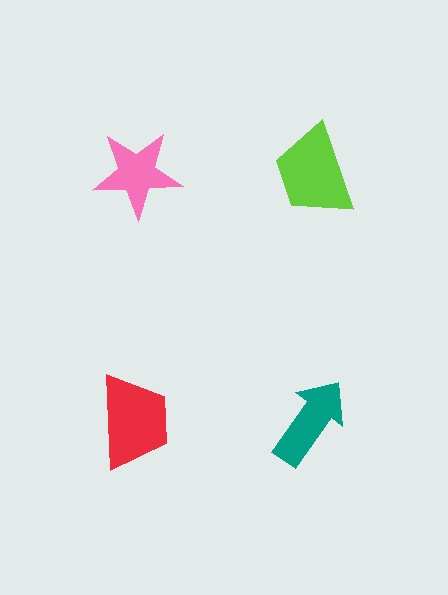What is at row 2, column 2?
A teal arrow.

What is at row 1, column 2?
A lime trapezoid.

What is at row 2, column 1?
A red trapezoid.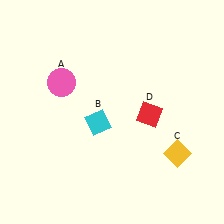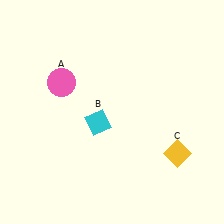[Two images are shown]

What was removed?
The red diamond (D) was removed in Image 2.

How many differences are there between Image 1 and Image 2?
There is 1 difference between the two images.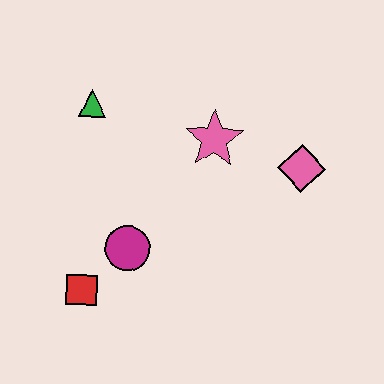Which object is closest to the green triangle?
The pink star is closest to the green triangle.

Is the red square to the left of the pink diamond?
Yes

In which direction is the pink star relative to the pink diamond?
The pink star is to the left of the pink diamond.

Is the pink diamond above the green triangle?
No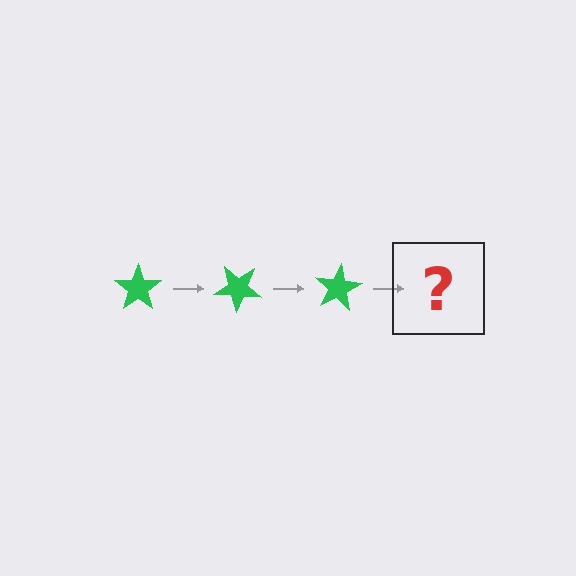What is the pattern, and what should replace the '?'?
The pattern is that the star rotates 40 degrees each step. The '?' should be a green star rotated 120 degrees.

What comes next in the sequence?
The next element should be a green star rotated 120 degrees.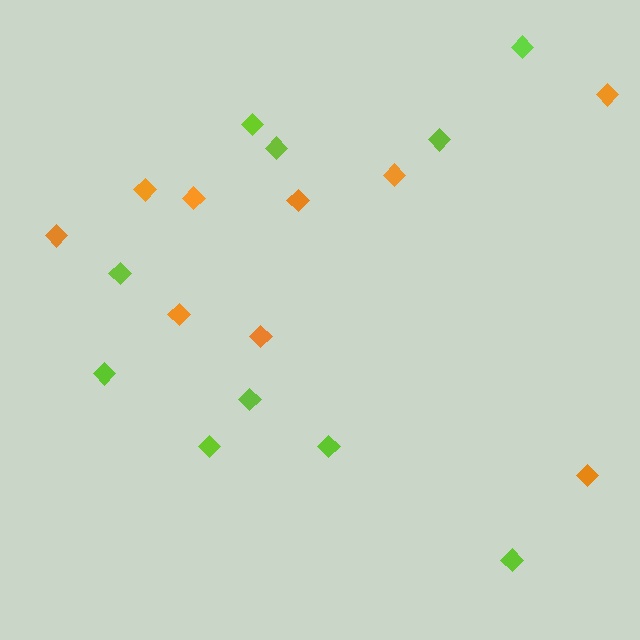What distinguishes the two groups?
There are 2 groups: one group of orange diamonds (9) and one group of lime diamonds (10).